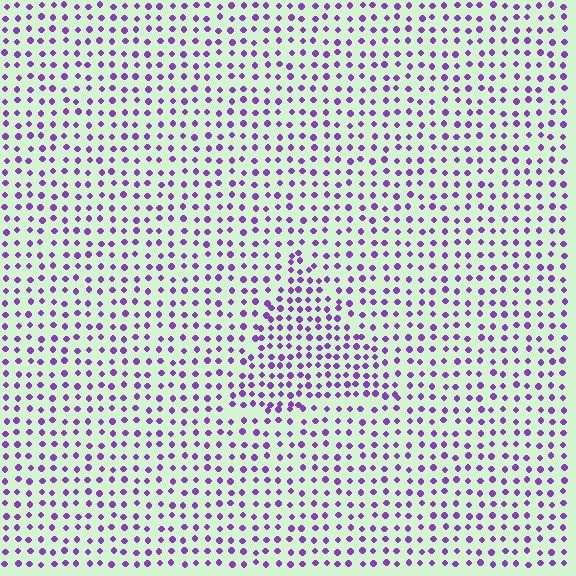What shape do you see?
I see a triangle.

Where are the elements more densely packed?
The elements are more densely packed inside the triangle boundary.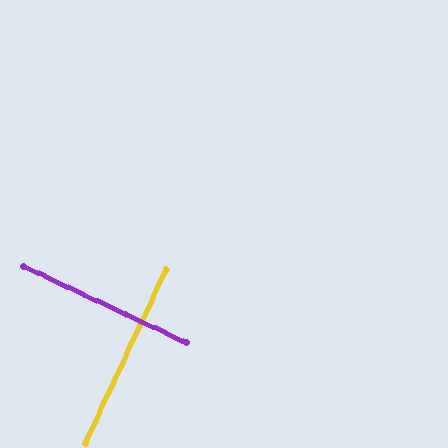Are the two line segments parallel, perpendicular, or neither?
Perpendicular — they meet at approximately 90°.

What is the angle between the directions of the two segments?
Approximately 90 degrees.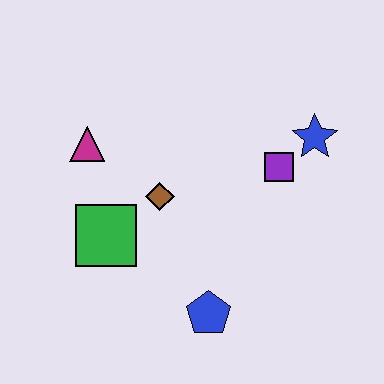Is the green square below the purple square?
Yes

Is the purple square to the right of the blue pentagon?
Yes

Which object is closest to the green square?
The brown diamond is closest to the green square.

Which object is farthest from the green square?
The blue star is farthest from the green square.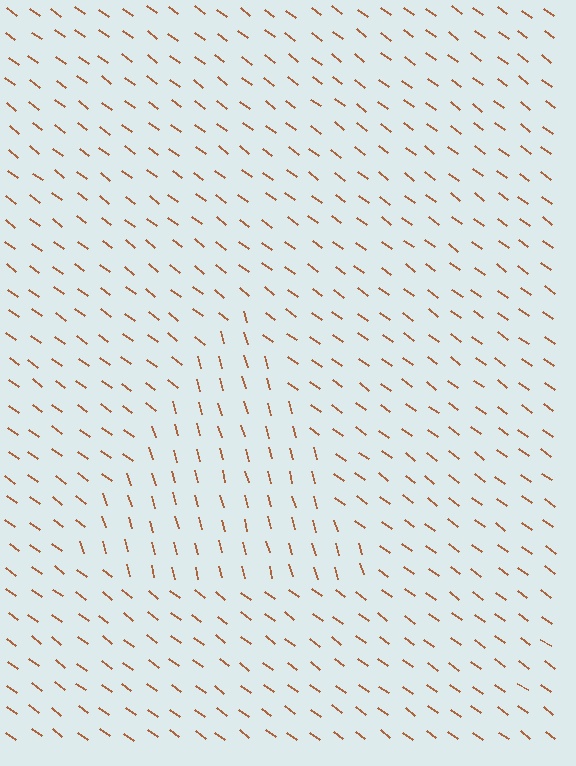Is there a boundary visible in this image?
Yes, there is a texture boundary formed by a change in line orientation.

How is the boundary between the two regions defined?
The boundary is defined purely by a change in line orientation (approximately 38 degrees difference). All lines are the same color and thickness.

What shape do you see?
I see a triangle.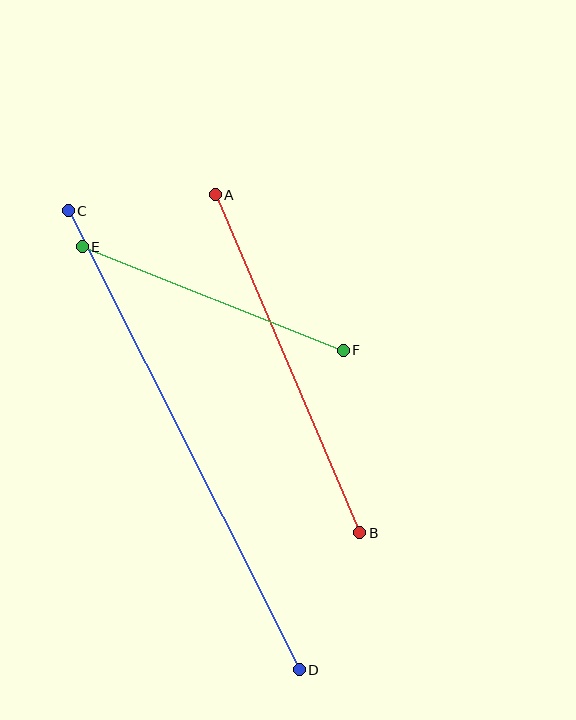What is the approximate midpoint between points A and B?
The midpoint is at approximately (287, 364) pixels.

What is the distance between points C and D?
The distance is approximately 514 pixels.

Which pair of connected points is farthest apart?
Points C and D are farthest apart.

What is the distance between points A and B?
The distance is approximately 367 pixels.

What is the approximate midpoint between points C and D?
The midpoint is at approximately (184, 440) pixels.